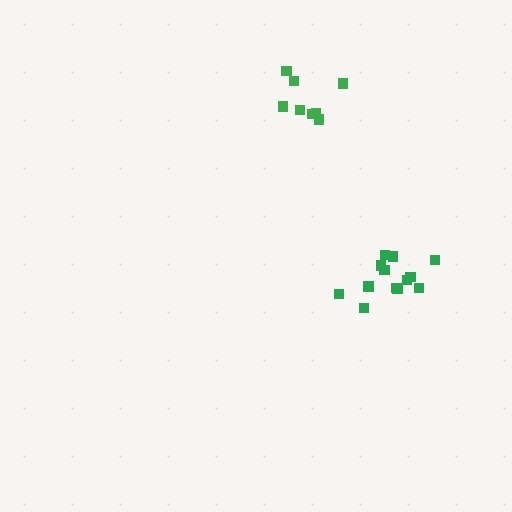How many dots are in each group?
Group 1: 8 dots, Group 2: 13 dots (21 total).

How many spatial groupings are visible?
There are 2 spatial groupings.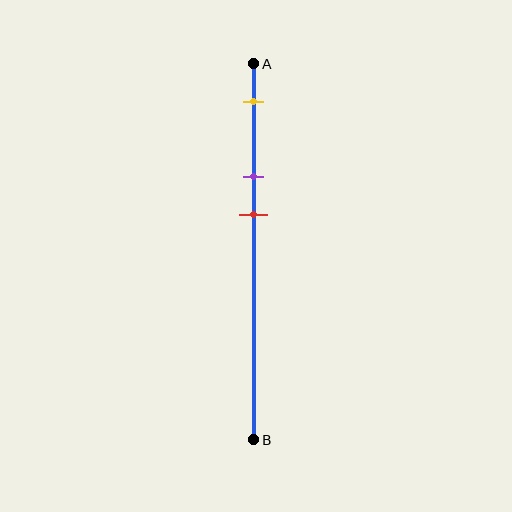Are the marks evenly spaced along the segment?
Yes, the marks are approximately evenly spaced.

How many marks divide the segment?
There are 3 marks dividing the segment.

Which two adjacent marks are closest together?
The purple and red marks are the closest adjacent pair.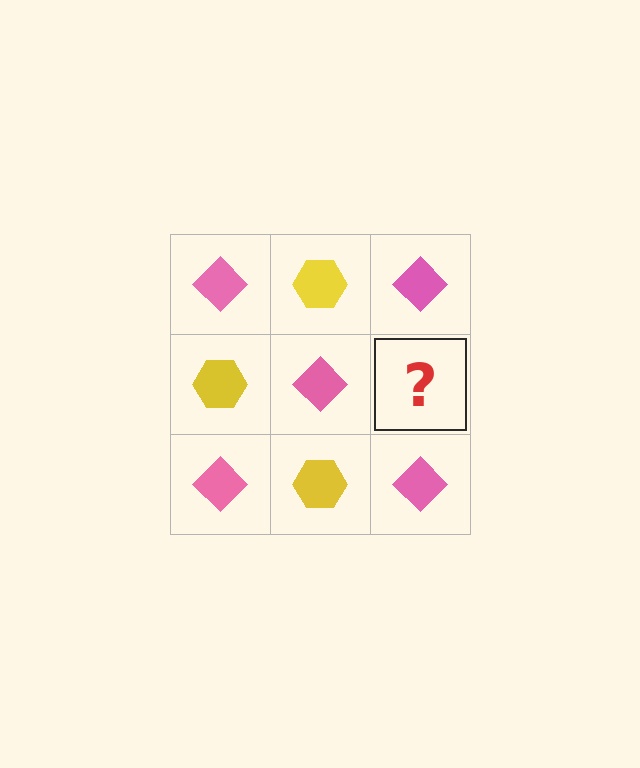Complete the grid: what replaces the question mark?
The question mark should be replaced with a yellow hexagon.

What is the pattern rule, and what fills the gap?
The rule is that it alternates pink diamond and yellow hexagon in a checkerboard pattern. The gap should be filled with a yellow hexagon.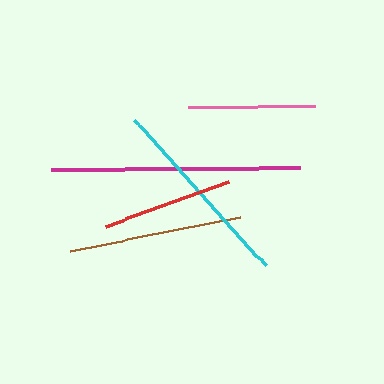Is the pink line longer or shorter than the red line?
The red line is longer than the pink line.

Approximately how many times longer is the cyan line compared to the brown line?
The cyan line is approximately 1.1 times the length of the brown line.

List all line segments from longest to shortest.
From longest to shortest: magenta, cyan, brown, red, pink.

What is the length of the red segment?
The red segment is approximately 130 pixels long.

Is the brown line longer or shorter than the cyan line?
The cyan line is longer than the brown line.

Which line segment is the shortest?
The pink line is the shortest at approximately 128 pixels.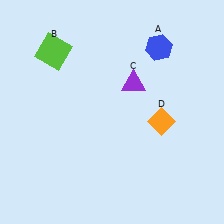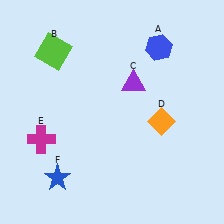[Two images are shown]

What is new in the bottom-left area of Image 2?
A blue star (F) was added in the bottom-left area of Image 2.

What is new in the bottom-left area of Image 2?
A magenta cross (E) was added in the bottom-left area of Image 2.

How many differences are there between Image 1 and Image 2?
There are 2 differences between the two images.